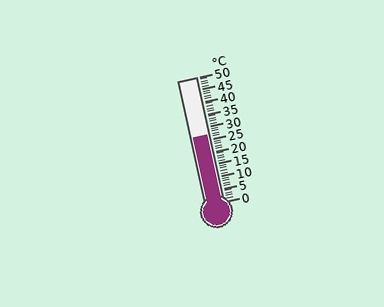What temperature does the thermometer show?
The thermometer shows approximately 27°C.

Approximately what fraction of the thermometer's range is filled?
The thermometer is filled to approximately 55% of its range.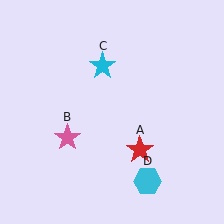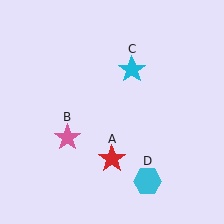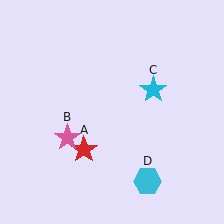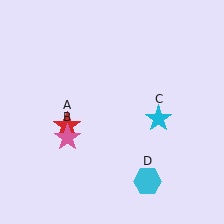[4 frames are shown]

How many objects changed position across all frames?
2 objects changed position: red star (object A), cyan star (object C).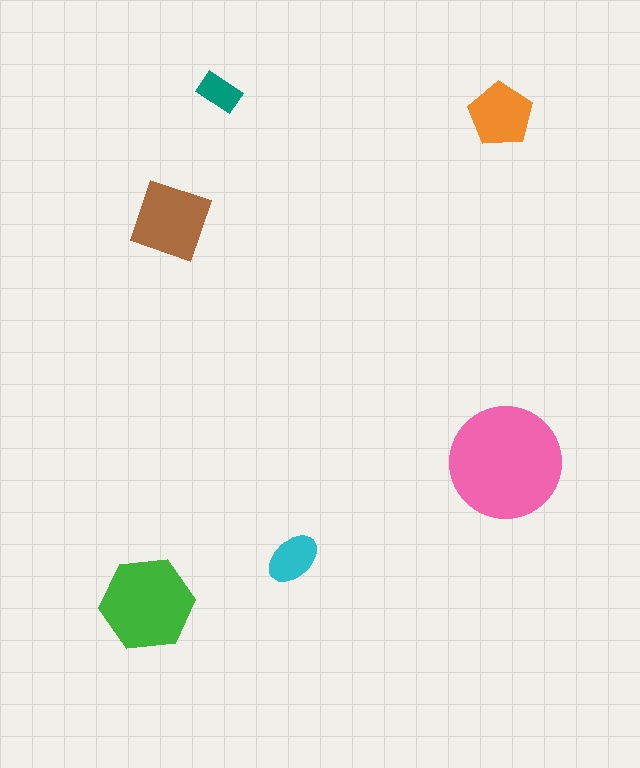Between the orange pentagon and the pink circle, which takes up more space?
The pink circle.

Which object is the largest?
The pink circle.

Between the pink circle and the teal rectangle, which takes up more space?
The pink circle.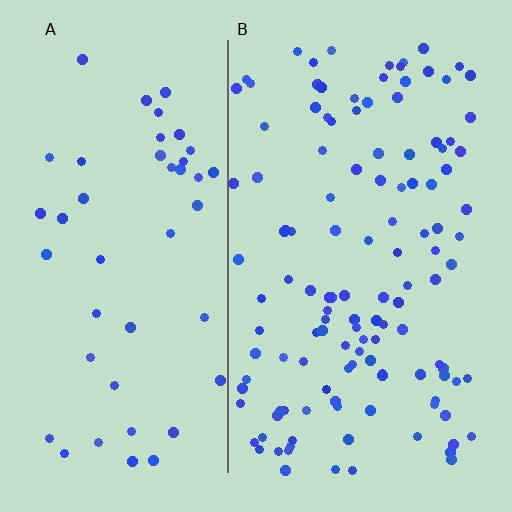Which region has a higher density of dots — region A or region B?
B (the right).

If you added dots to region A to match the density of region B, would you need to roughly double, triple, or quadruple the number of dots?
Approximately triple.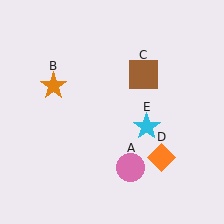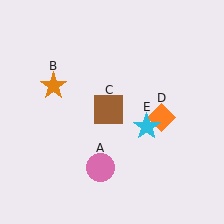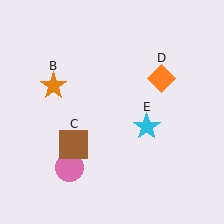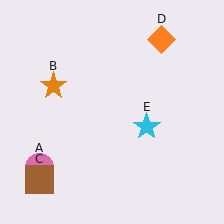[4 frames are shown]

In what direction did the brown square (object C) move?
The brown square (object C) moved down and to the left.